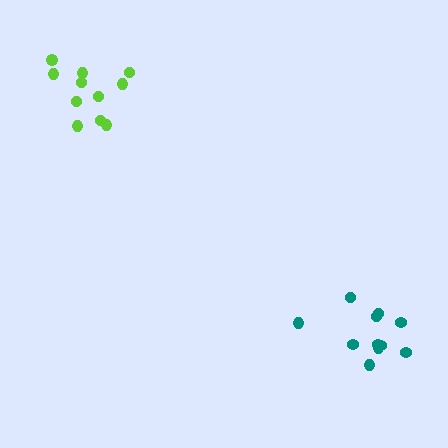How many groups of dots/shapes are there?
There are 2 groups.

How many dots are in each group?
Group 1: 11 dots, Group 2: 11 dots (22 total).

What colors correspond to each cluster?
The clusters are colored: lime, teal.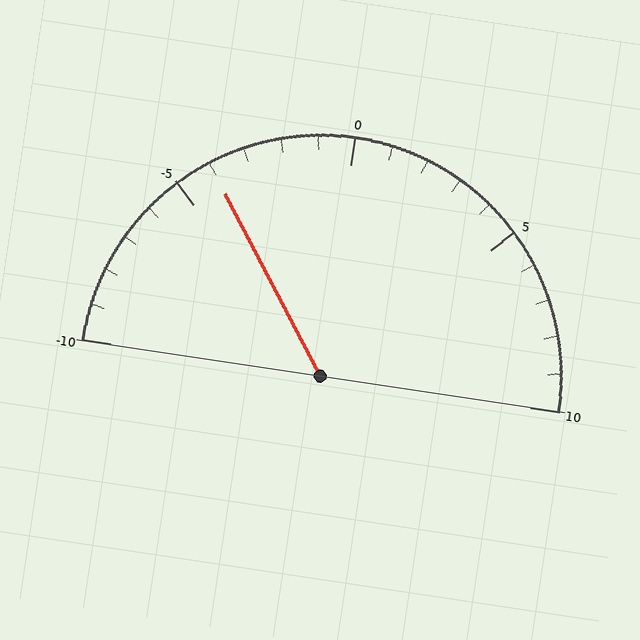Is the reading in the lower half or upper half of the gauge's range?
The reading is in the lower half of the range (-10 to 10).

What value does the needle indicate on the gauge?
The needle indicates approximately -4.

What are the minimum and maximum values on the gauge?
The gauge ranges from -10 to 10.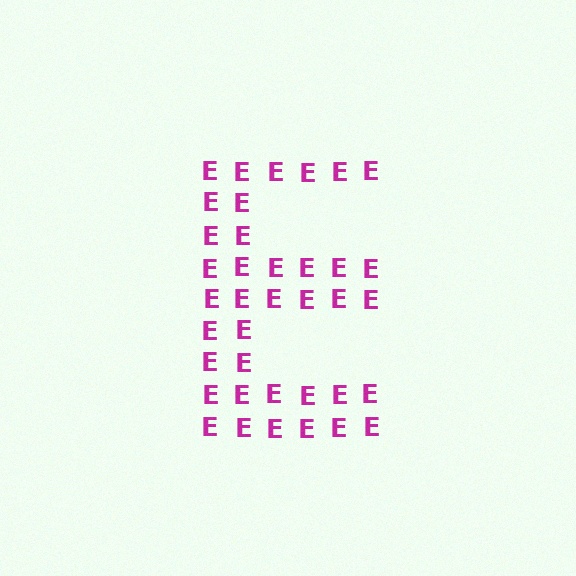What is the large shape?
The large shape is the letter E.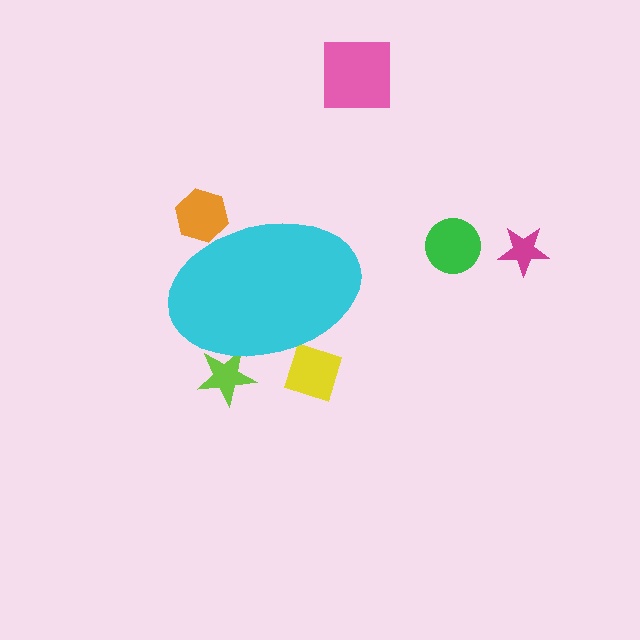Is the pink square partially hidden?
No, the pink square is fully visible.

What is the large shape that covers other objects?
A cyan ellipse.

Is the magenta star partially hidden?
No, the magenta star is fully visible.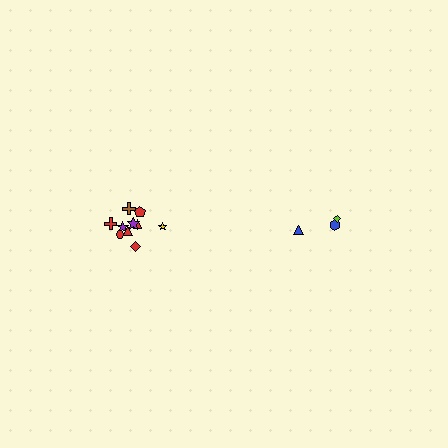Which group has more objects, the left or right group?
The left group.